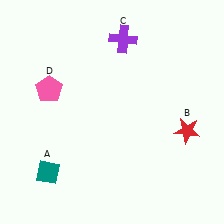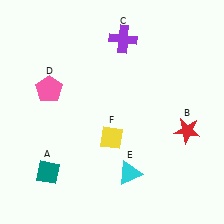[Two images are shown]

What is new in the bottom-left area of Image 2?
A yellow diamond (F) was added in the bottom-left area of Image 2.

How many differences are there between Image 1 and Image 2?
There are 2 differences between the two images.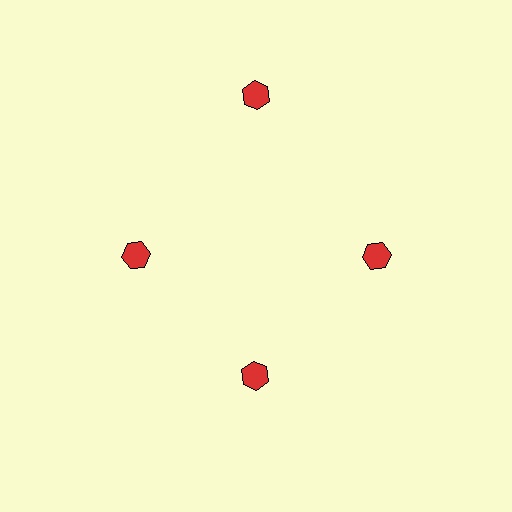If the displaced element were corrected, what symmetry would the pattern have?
It would have 4-fold rotational symmetry — the pattern would map onto itself every 90 degrees.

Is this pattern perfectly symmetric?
No. The 4 red hexagons are arranged in a ring, but one element near the 12 o'clock position is pushed outward from the center, breaking the 4-fold rotational symmetry.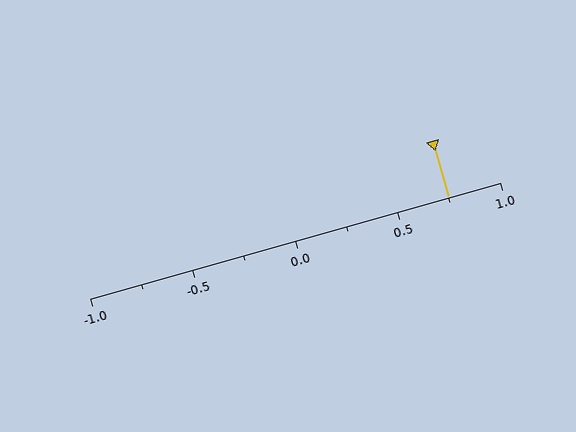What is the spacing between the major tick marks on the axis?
The major ticks are spaced 0.5 apart.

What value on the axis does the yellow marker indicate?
The marker indicates approximately 0.75.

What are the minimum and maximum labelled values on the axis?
The axis runs from -1.0 to 1.0.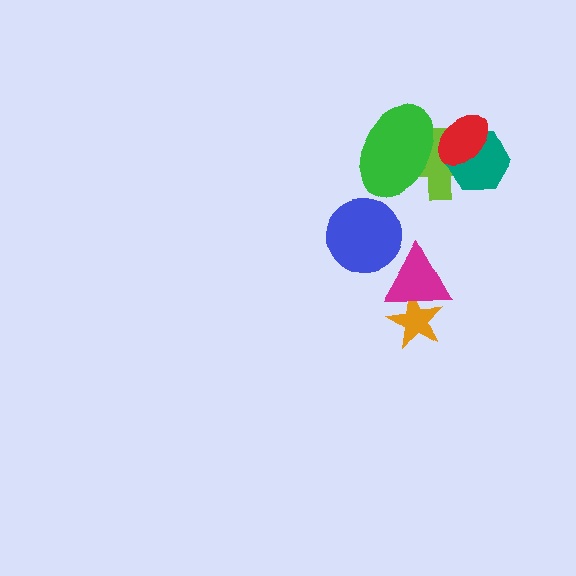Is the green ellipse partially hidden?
No, no other shape covers it.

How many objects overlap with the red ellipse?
3 objects overlap with the red ellipse.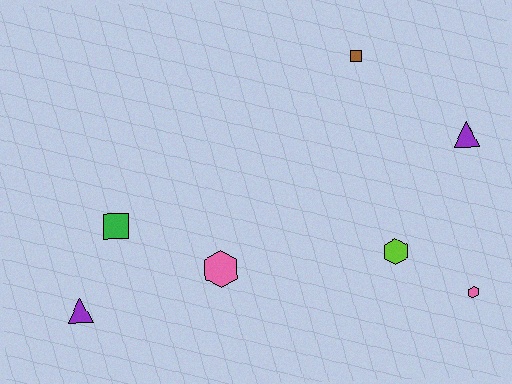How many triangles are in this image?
There are 2 triangles.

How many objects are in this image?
There are 7 objects.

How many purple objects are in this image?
There are 2 purple objects.